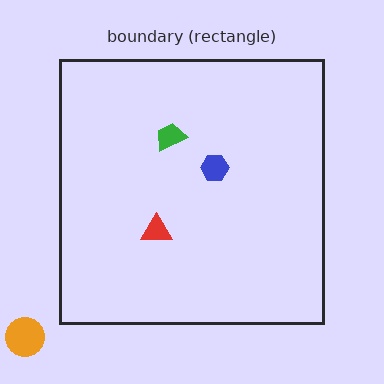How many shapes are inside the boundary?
3 inside, 1 outside.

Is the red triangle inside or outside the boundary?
Inside.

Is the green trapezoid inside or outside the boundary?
Inside.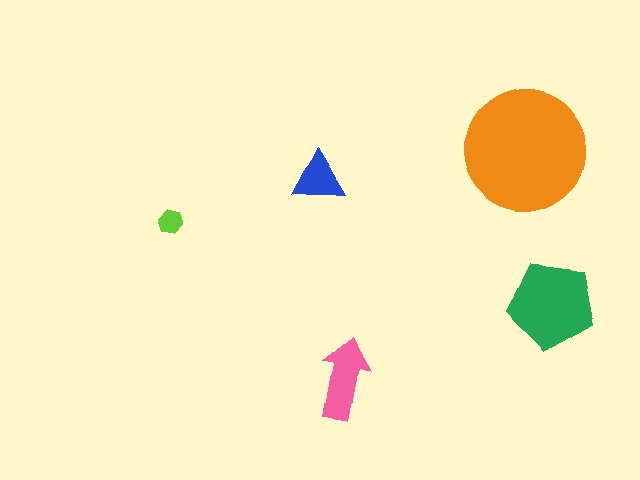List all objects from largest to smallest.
The orange circle, the green pentagon, the pink arrow, the blue triangle, the lime hexagon.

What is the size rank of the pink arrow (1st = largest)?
3rd.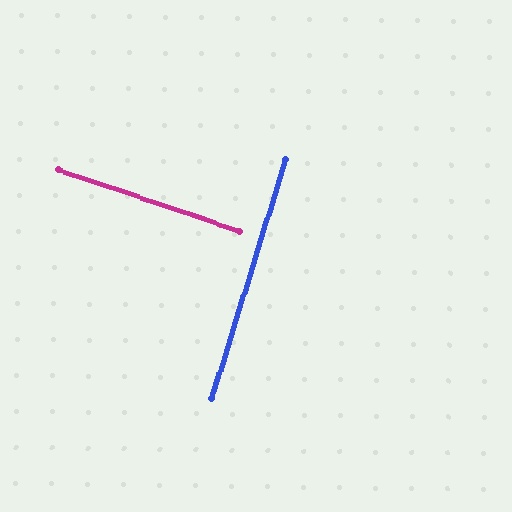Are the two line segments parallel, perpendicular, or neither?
Perpendicular — they meet at approximately 88°.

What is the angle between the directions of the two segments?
Approximately 88 degrees.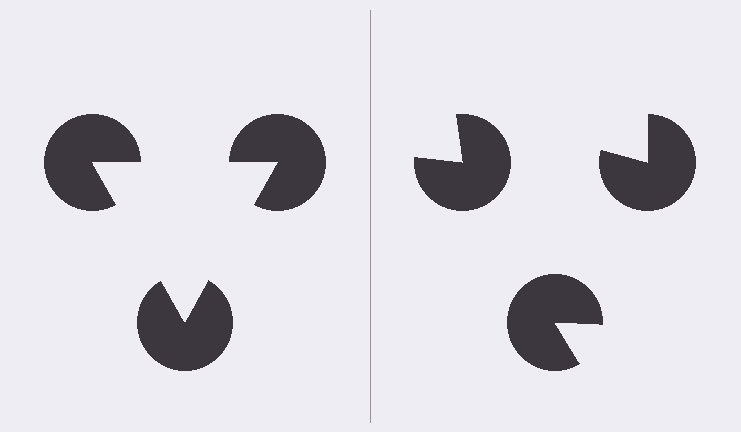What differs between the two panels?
The pac-man discs are positioned identically on both sides; only the wedge orientations differ. On the left they align to a triangle; on the right they are misaligned.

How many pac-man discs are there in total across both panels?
6 — 3 on each side.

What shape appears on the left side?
An illusory triangle.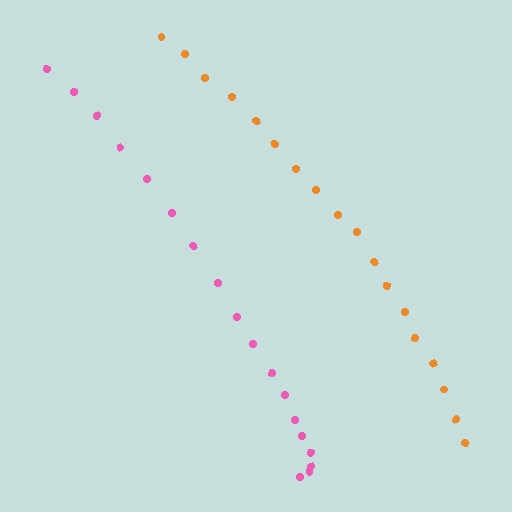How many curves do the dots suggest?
There are 2 distinct paths.